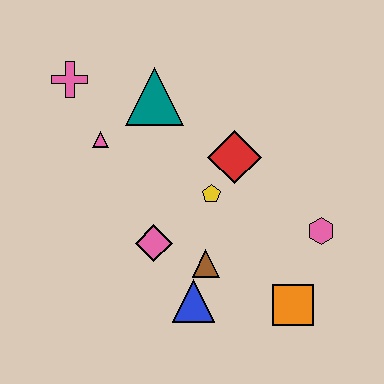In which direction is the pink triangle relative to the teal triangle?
The pink triangle is to the left of the teal triangle.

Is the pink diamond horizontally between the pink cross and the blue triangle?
Yes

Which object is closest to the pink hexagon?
The orange square is closest to the pink hexagon.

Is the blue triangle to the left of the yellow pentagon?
Yes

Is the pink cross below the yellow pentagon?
No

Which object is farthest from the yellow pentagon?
The pink cross is farthest from the yellow pentagon.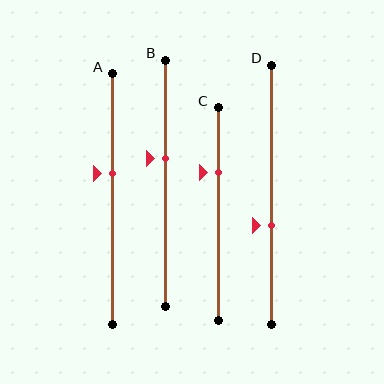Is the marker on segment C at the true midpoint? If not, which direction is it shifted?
No, the marker on segment C is shifted upward by about 19% of the segment length.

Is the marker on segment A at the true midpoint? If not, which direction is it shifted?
No, the marker on segment A is shifted upward by about 10% of the segment length.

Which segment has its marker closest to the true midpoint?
Segment A has its marker closest to the true midpoint.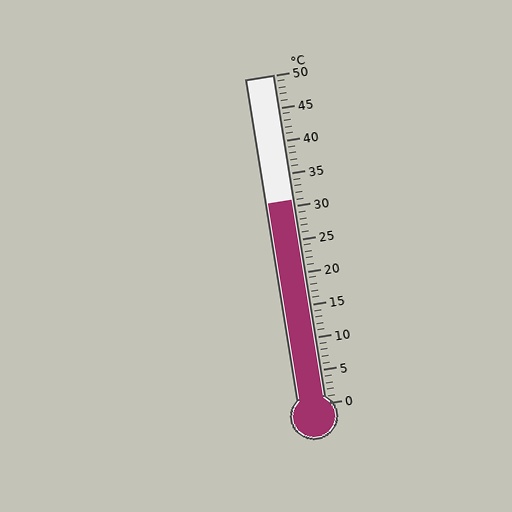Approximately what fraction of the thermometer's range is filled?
The thermometer is filled to approximately 60% of its range.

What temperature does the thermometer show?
The thermometer shows approximately 31°C.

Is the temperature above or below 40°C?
The temperature is below 40°C.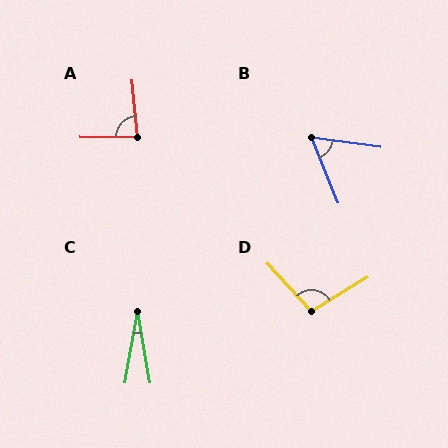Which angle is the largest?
D, at approximately 102 degrees.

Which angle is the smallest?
C, at approximately 20 degrees.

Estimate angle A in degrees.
Approximately 84 degrees.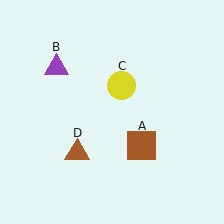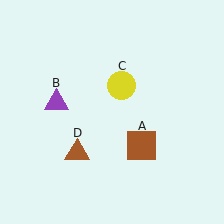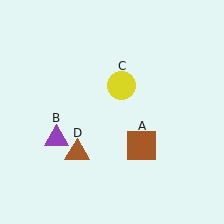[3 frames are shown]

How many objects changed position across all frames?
1 object changed position: purple triangle (object B).